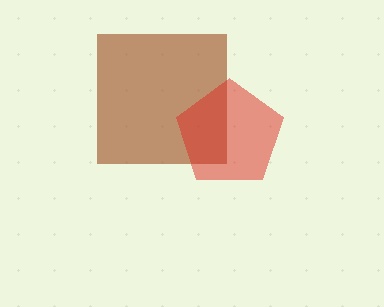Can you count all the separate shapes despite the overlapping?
Yes, there are 2 separate shapes.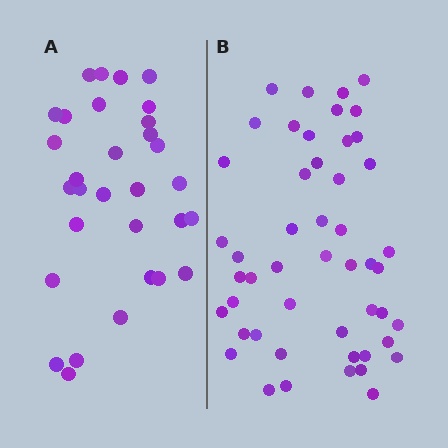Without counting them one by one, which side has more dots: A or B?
Region B (the right region) has more dots.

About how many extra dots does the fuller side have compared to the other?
Region B has approximately 20 more dots than region A.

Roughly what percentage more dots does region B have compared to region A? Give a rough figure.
About 60% more.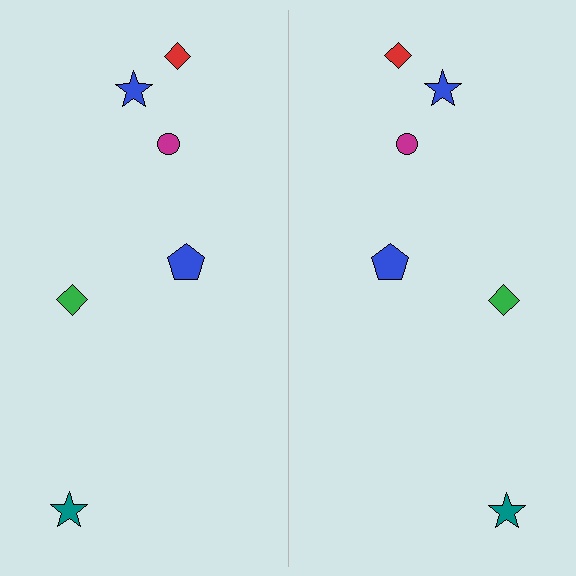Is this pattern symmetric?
Yes, this pattern has bilateral (reflection) symmetry.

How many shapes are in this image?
There are 12 shapes in this image.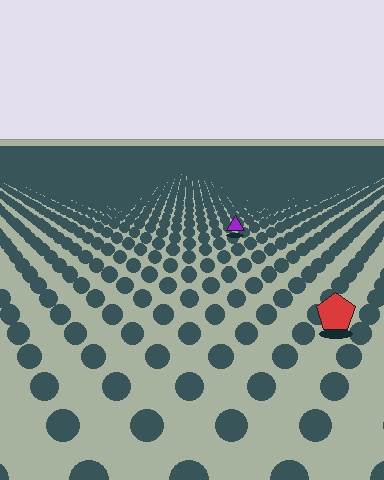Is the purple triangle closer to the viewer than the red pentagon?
No. The red pentagon is closer — you can tell from the texture gradient: the ground texture is coarser near it.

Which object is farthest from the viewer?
The purple triangle is farthest from the viewer. It appears smaller and the ground texture around it is denser.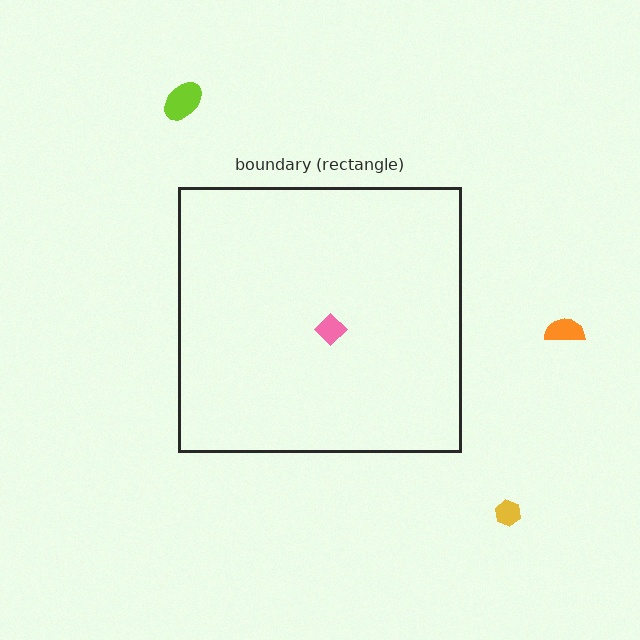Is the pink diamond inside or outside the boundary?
Inside.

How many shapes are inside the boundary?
1 inside, 3 outside.